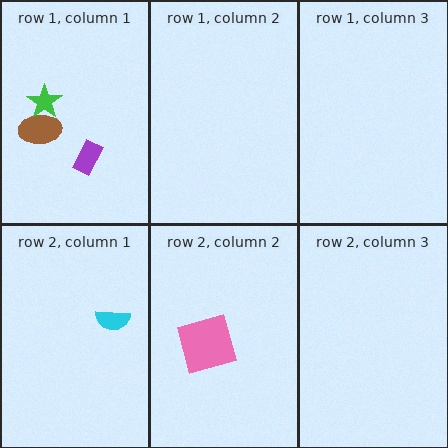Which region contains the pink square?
The row 2, column 2 region.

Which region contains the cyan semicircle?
The row 2, column 1 region.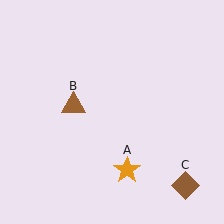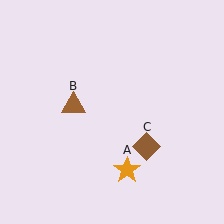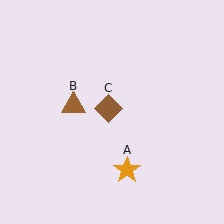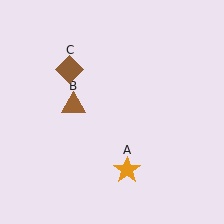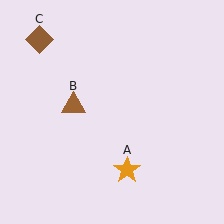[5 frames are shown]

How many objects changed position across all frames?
1 object changed position: brown diamond (object C).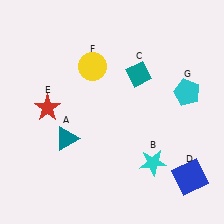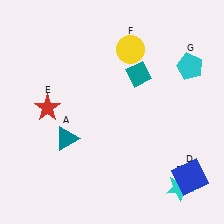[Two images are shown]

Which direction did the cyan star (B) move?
The cyan star (B) moved right.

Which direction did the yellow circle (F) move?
The yellow circle (F) moved right.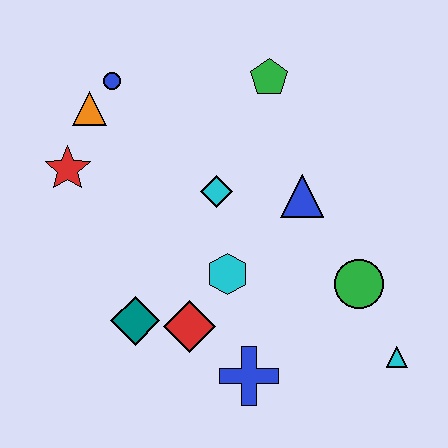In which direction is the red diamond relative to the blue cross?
The red diamond is to the left of the blue cross.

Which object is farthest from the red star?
The cyan triangle is farthest from the red star.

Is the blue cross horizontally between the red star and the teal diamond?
No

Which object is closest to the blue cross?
The red diamond is closest to the blue cross.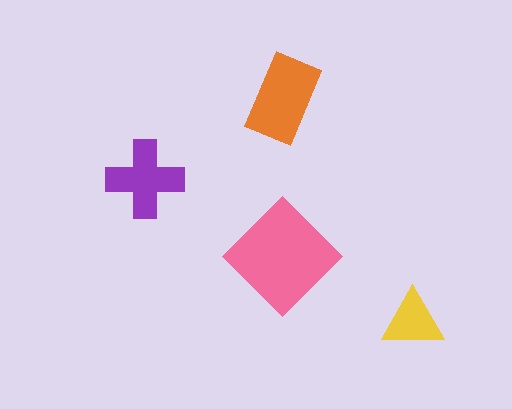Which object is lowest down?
The yellow triangle is bottommost.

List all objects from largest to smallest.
The pink diamond, the orange rectangle, the purple cross, the yellow triangle.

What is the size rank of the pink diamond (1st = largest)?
1st.